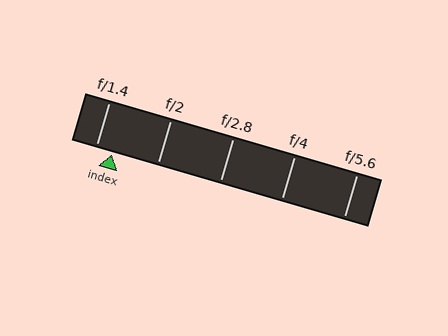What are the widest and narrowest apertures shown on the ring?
The widest aperture shown is f/1.4 and the narrowest is f/5.6.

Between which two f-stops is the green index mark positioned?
The index mark is between f/1.4 and f/2.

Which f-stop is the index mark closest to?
The index mark is closest to f/1.4.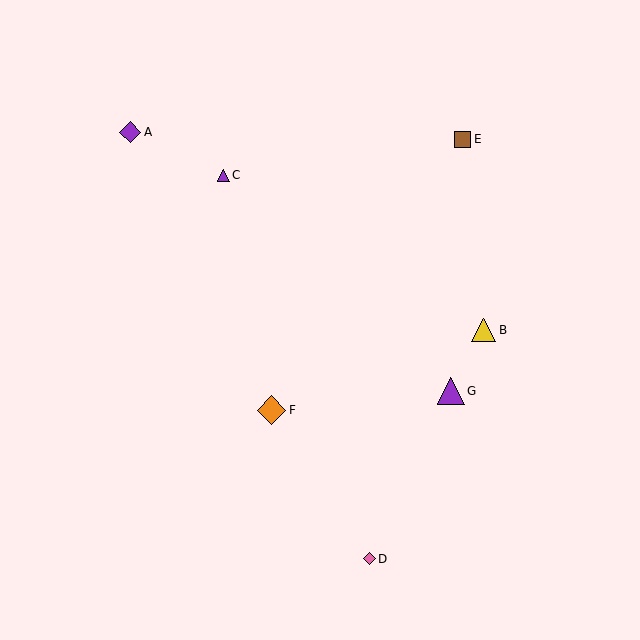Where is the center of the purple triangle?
The center of the purple triangle is at (223, 175).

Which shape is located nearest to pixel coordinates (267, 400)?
The orange diamond (labeled F) at (272, 410) is nearest to that location.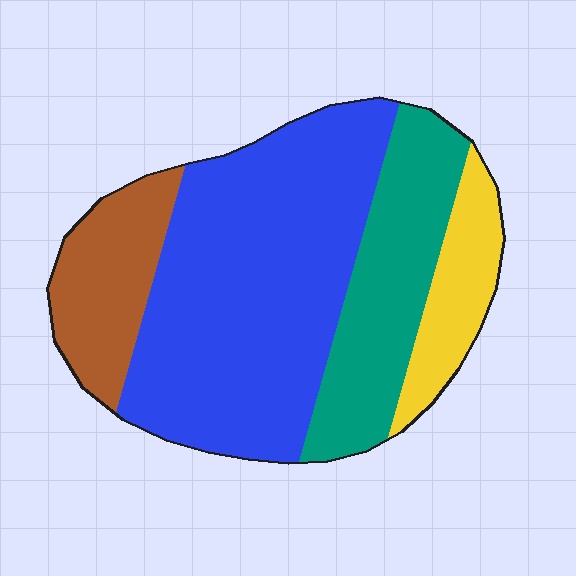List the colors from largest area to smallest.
From largest to smallest: blue, teal, brown, yellow.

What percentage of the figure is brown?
Brown covers roughly 15% of the figure.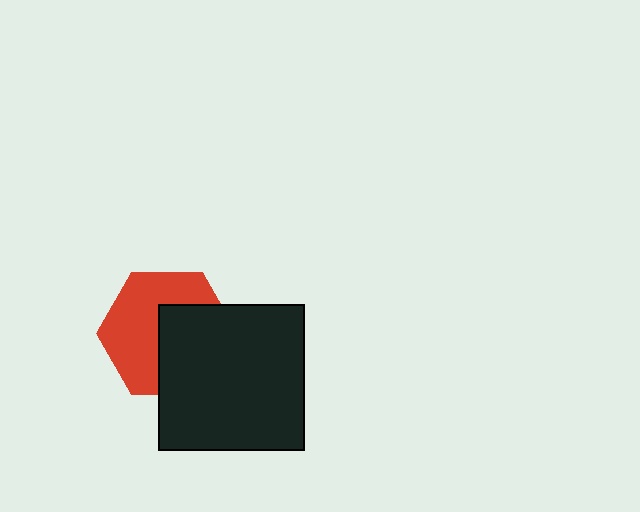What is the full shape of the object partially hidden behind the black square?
The partially hidden object is a red hexagon.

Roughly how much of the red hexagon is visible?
About half of it is visible (roughly 54%).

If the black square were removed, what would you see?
You would see the complete red hexagon.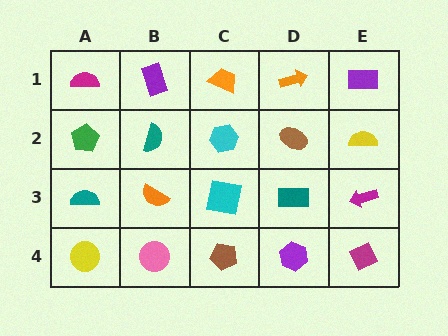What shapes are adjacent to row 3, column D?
A brown ellipse (row 2, column D), a purple hexagon (row 4, column D), a cyan square (row 3, column C), a magenta arrow (row 3, column E).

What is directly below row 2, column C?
A cyan square.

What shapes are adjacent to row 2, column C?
An orange trapezoid (row 1, column C), a cyan square (row 3, column C), a teal semicircle (row 2, column B), a brown ellipse (row 2, column D).